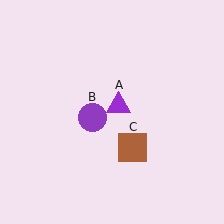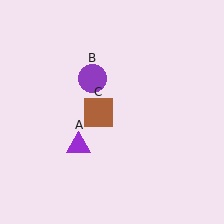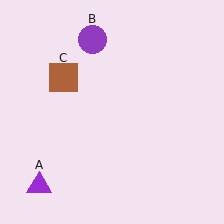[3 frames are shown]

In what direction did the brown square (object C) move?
The brown square (object C) moved up and to the left.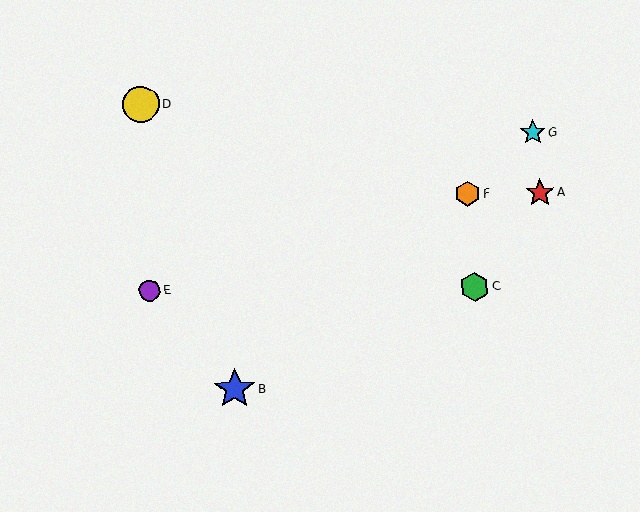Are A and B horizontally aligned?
No, A is at y≈192 and B is at y≈389.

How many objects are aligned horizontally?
2 objects (A, F) are aligned horizontally.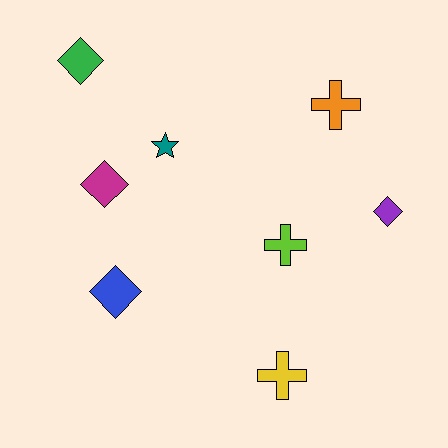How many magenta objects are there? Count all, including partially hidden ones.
There is 1 magenta object.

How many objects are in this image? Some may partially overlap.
There are 8 objects.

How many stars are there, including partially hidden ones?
There is 1 star.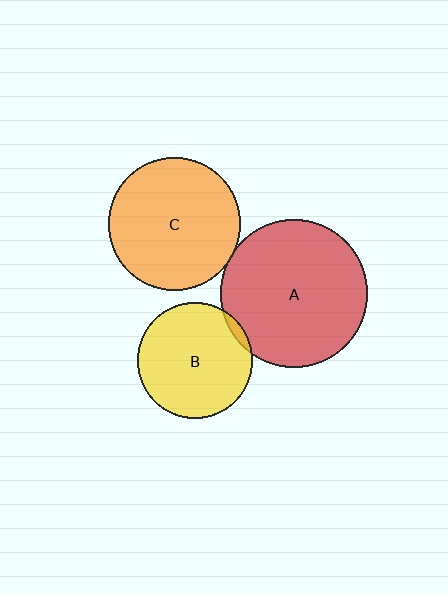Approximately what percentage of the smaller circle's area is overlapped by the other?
Approximately 5%.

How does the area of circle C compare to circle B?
Approximately 1.3 times.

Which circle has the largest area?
Circle A (red).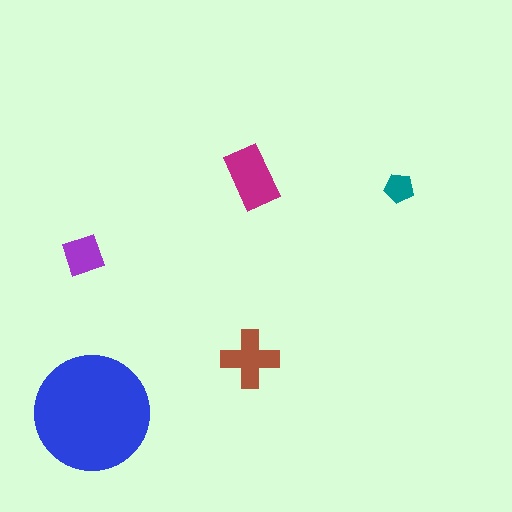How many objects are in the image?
There are 5 objects in the image.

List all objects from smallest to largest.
The teal pentagon, the purple square, the brown cross, the magenta rectangle, the blue circle.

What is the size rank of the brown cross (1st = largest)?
3rd.